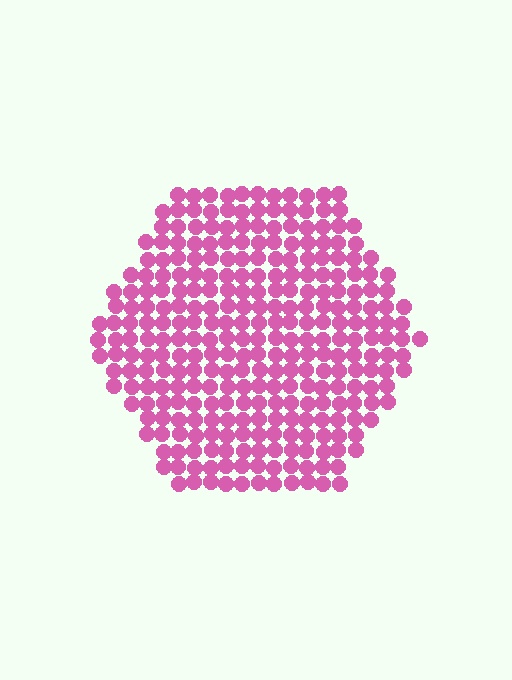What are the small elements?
The small elements are circles.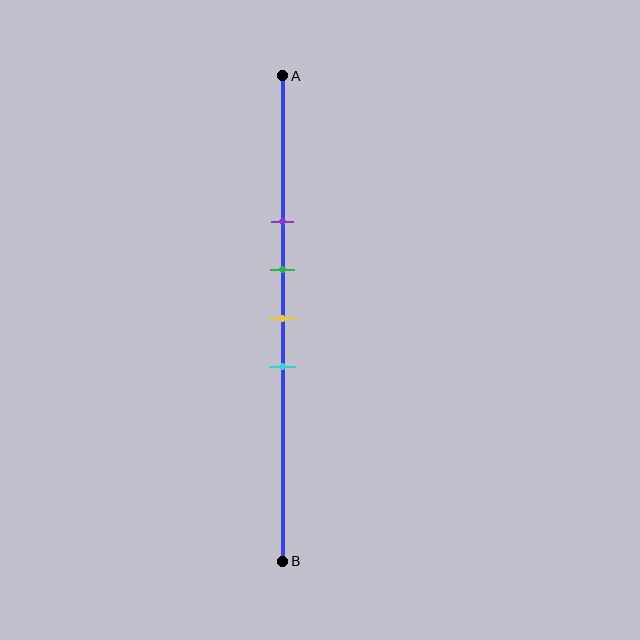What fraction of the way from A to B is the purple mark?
The purple mark is approximately 30% (0.3) of the way from A to B.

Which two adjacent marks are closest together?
The green and yellow marks are the closest adjacent pair.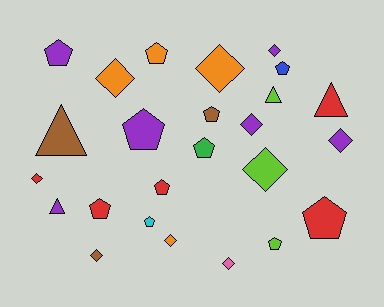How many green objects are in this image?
There is 1 green object.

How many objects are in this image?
There are 25 objects.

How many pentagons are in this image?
There are 11 pentagons.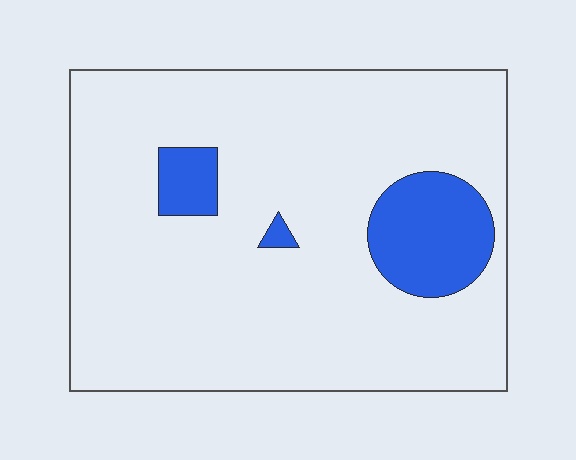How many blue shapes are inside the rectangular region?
3.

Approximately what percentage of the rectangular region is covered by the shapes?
Approximately 10%.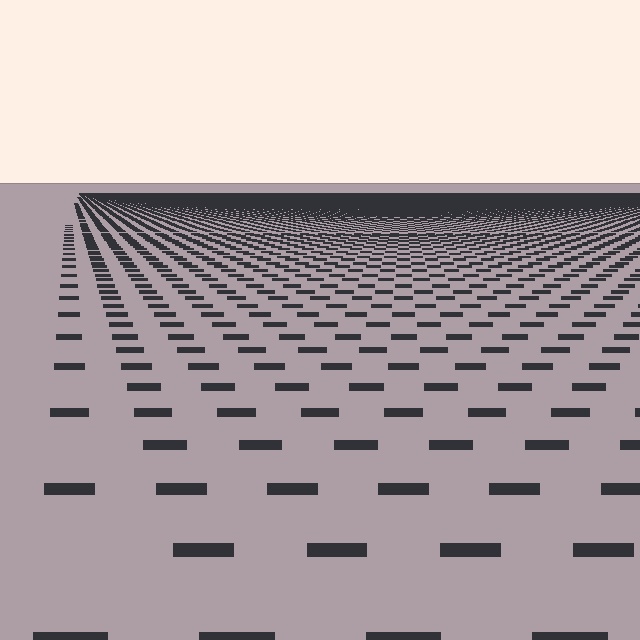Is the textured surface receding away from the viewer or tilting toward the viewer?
The surface is receding away from the viewer. Texture elements get smaller and denser toward the top.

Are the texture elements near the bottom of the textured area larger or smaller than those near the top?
Larger. Near the bottom, elements are closer to the viewer and appear at a bigger on-screen size.